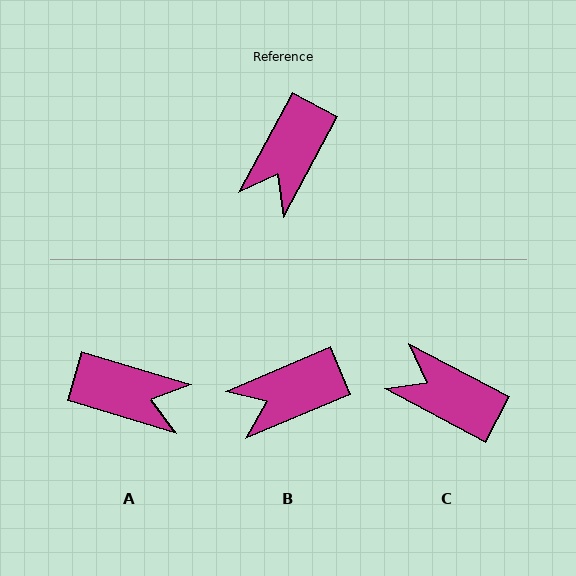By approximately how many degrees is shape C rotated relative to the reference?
Approximately 89 degrees clockwise.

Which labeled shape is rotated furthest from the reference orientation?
A, about 102 degrees away.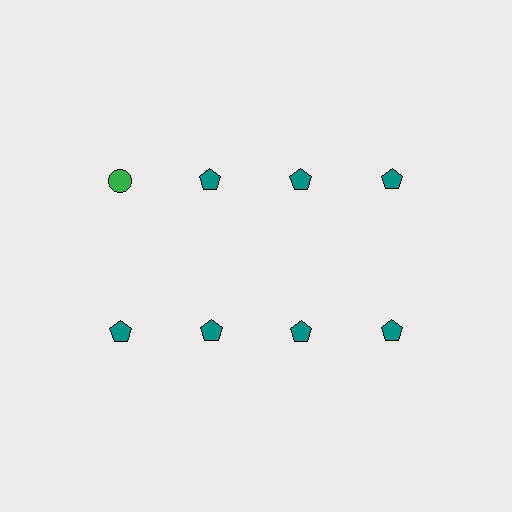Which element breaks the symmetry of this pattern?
The green circle in the top row, leftmost column breaks the symmetry. All other shapes are teal pentagons.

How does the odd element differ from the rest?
It differs in both color (green instead of teal) and shape (circle instead of pentagon).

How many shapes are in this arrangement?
There are 8 shapes arranged in a grid pattern.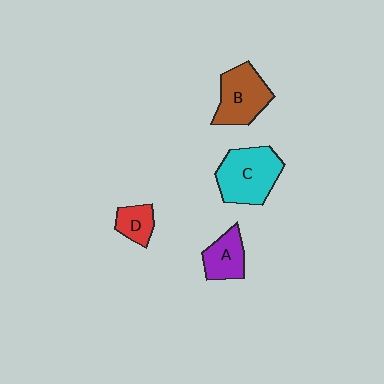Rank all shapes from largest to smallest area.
From largest to smallest: C (cyan), B (brown), A (purple), D (red).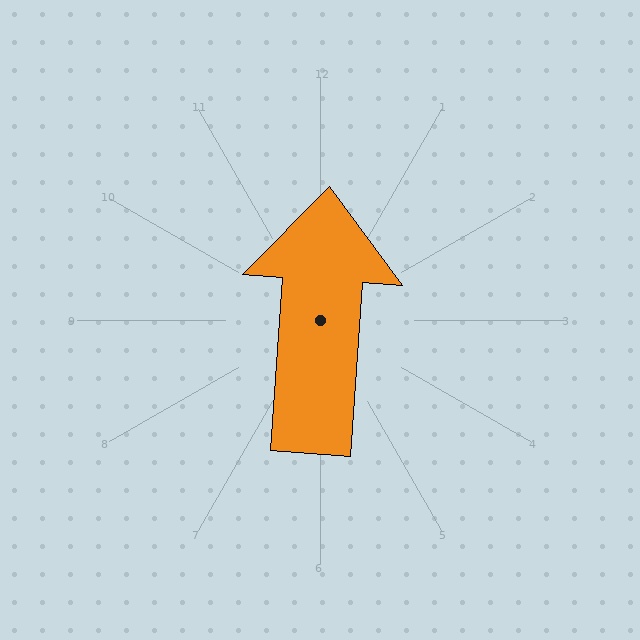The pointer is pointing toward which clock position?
Roughly 12 o'clock.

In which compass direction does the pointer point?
North.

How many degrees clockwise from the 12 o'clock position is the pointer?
Approximately 4 degrees.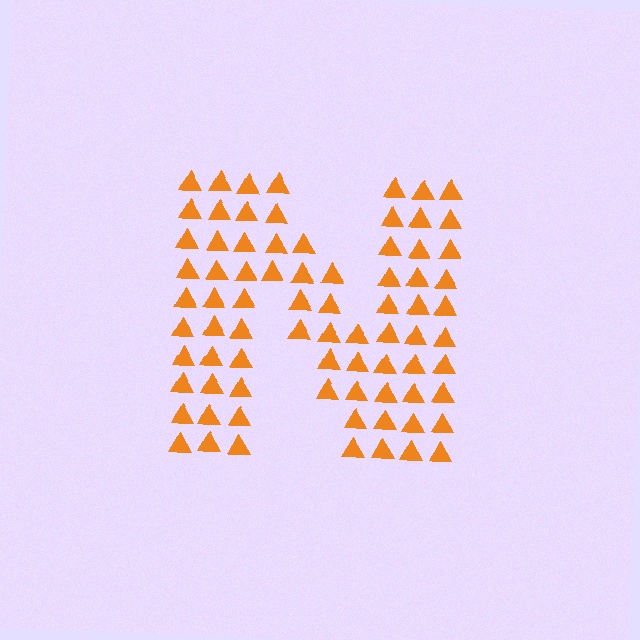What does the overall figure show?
The overall figure shows the letter N.